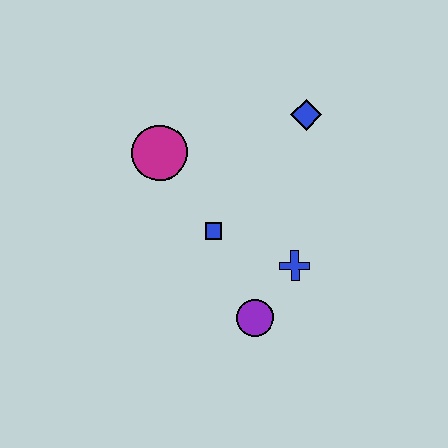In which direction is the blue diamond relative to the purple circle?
The blue diamond is above the purple circle.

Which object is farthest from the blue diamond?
The purple circle is farthest from the blue diamond.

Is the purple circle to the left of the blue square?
No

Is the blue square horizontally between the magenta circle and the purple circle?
Yes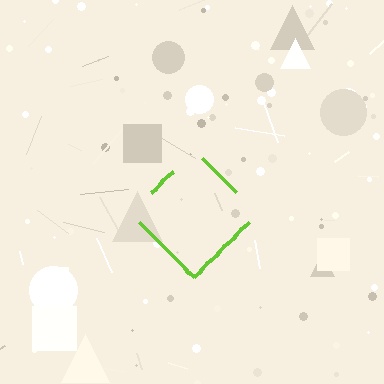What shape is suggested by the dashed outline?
The dashed outline suggests a diamond.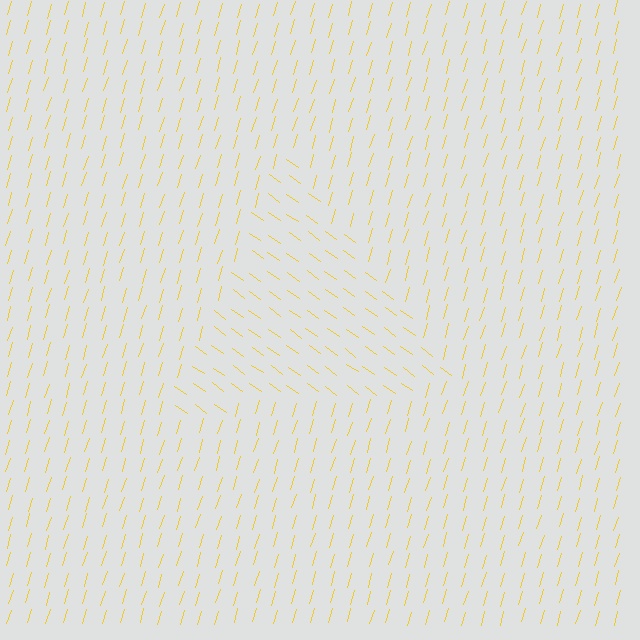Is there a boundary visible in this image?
Yes, there is a texture boundary formed by a change in line orientation.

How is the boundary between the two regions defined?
The boundary is defined purely by a change in line orientation (approximately 72 degrees difference). All lines are the same color and thickness.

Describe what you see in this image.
The image is filled with small yellow line segments. A triangle region in the image has lines oriented differently from the surrounding lines, creating a visible texture boundary.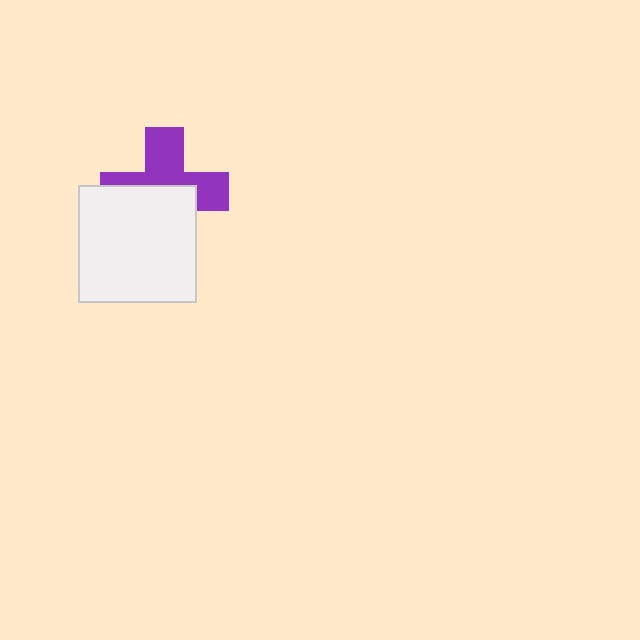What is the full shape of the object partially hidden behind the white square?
The partially hidden object is a purple cross.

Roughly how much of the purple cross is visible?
About half of it is visible (roughly 51%).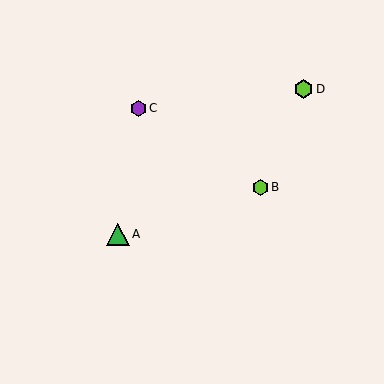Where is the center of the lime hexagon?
The center of the lime hexagon is at (260, 187).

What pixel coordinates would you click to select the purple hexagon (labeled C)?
Click at (138, 108) to select the purple hexagon C.